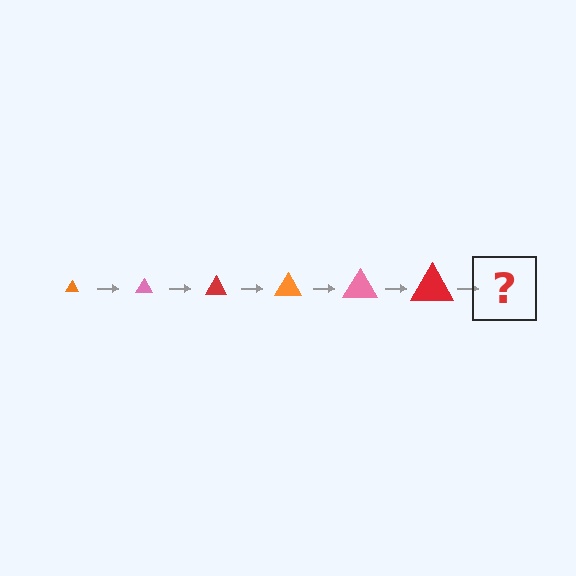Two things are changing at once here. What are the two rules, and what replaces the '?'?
The two rules are that the triangle grows larger each step and the color cycles through orange, pink, and red. The '?' should be an orange triangle, larger than the previous one.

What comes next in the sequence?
The next element should be an orange triangle, larger than the previous one.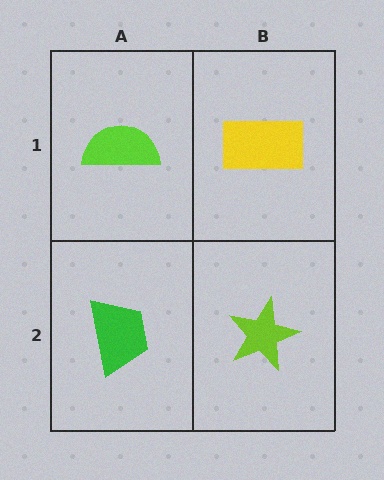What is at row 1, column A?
A lime semicircle.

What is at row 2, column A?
A green trapezoid.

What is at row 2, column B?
A lime star.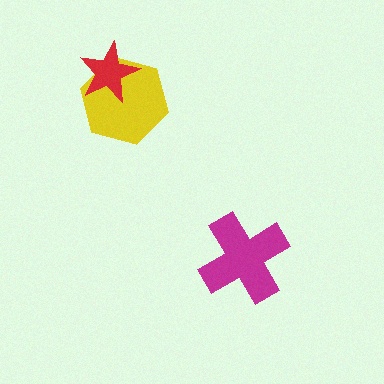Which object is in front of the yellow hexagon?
The red star is in front of the yellow hexagon.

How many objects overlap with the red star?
1 object overlaps with the red star.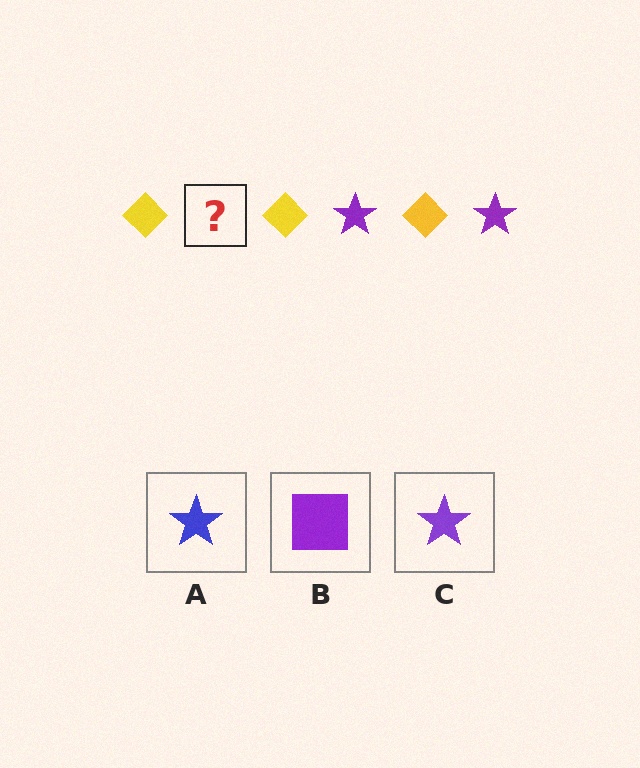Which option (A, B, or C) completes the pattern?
C.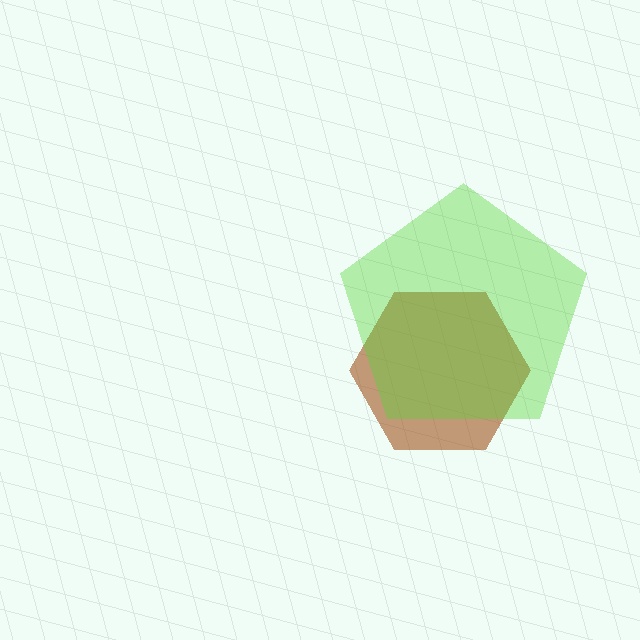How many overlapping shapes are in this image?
There are 2 overlapping shapes in the image.